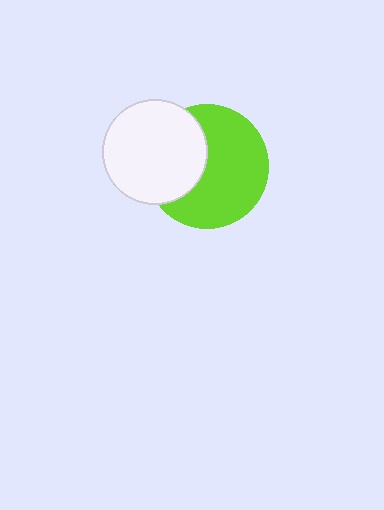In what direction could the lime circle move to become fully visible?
The lime circle could move right. That would shift it out from behind the white circle entirely.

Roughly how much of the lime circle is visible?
About half of it is visible (roughly 64%).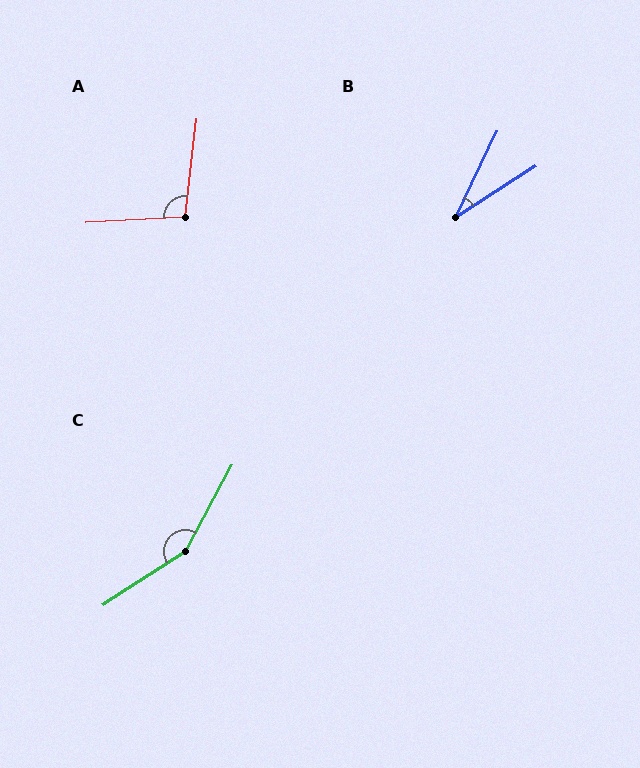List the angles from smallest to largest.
B (32°), A (100°), C (152°).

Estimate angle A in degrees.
Approximately 100 degrees.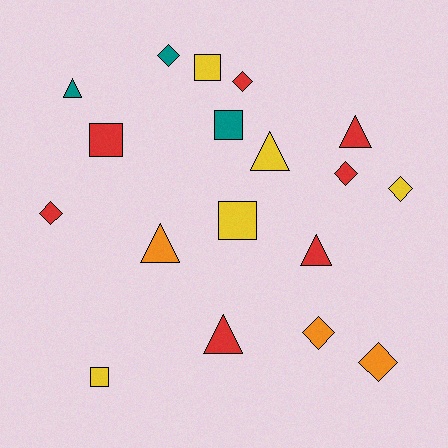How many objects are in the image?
There are 18 objects.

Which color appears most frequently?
Red, with 7 objects.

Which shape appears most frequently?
Diamond, with 7 objects.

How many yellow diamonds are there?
There is 1 yellow diamond.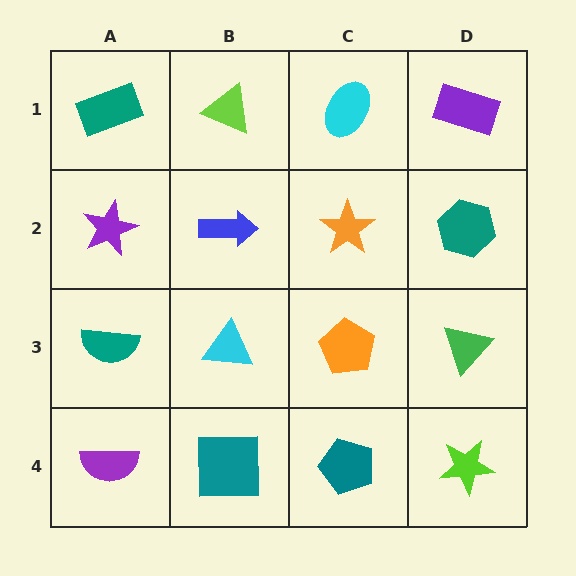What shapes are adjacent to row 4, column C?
An orange pentagon (row 3, column C), a teal square (row 4, column B), a lime star (row 4, column D).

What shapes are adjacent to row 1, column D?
A teal hexagon (row 2, column D), a cyan ellipse (row 1, column C).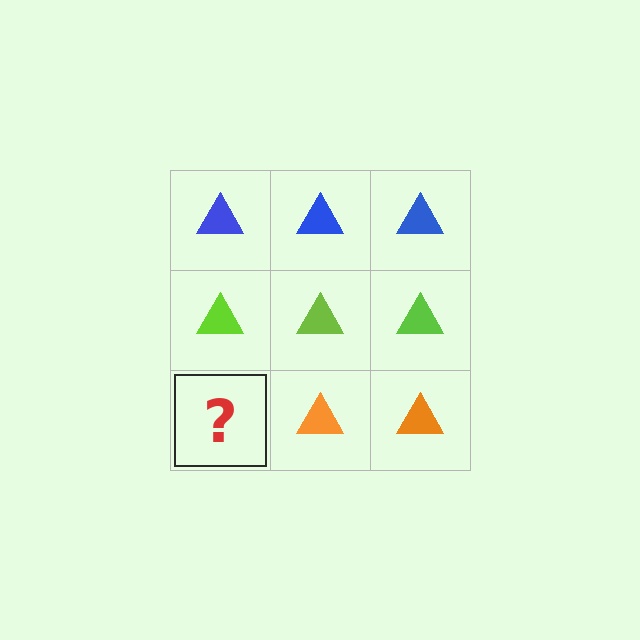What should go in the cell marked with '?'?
The missing cell should contain an orange triangle.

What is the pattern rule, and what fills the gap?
The rule is that each row has a consistent color. The gap should be filled with an orange triangle.